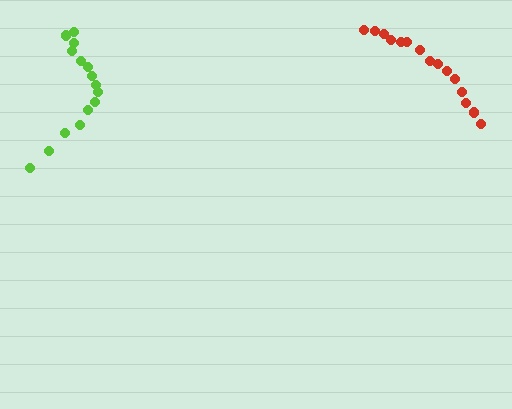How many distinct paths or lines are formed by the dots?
There are 2 distinct paths.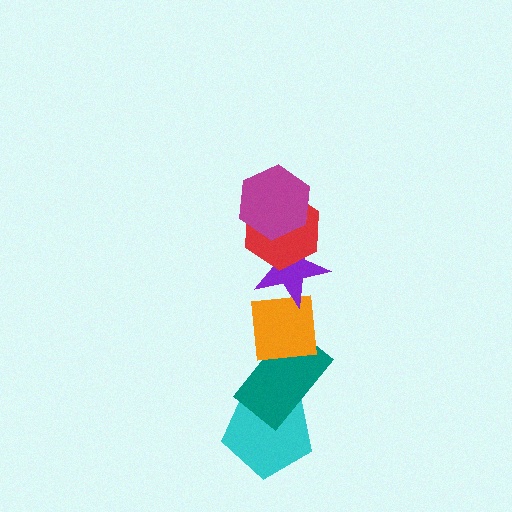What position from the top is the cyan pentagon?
The cyan pentagon is 6th from the top.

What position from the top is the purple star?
The purple star is 3rd from the top.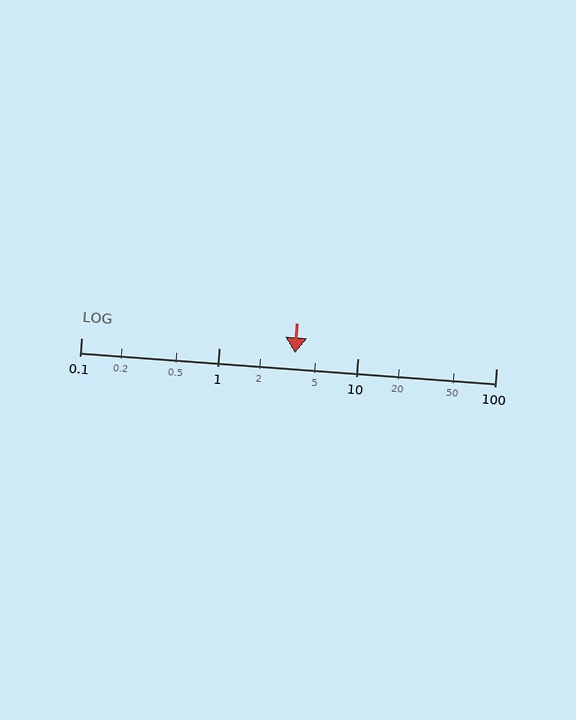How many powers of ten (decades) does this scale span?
The scale spans 3 decades, from 0.1 to 100.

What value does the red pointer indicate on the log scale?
The pointer indicates approximately 3.5.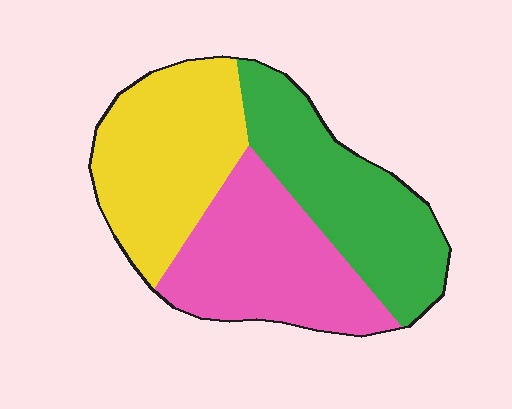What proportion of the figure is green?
Green takes up about one third (1/3) of the figure.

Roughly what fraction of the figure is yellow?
Yellow takes up between a quarter and a half of the figure.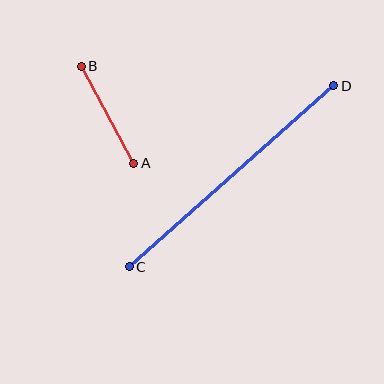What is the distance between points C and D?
The distance is approximately 273 pixels.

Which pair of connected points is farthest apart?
Points C and D are farthest apart.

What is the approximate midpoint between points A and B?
The midpoint is at approximately (108, 115) pixels.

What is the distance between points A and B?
The distance is approximately 110 pixels.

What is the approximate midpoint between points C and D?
The midpoint is at approximately (231, 176) pixels.